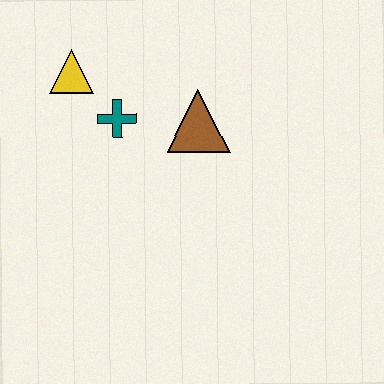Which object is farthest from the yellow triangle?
The brown triangle is farthest from the yellow triangle.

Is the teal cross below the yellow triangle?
Yes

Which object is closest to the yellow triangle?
The teal cross is closest to the yellow triangle.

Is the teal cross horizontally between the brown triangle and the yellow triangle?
Yes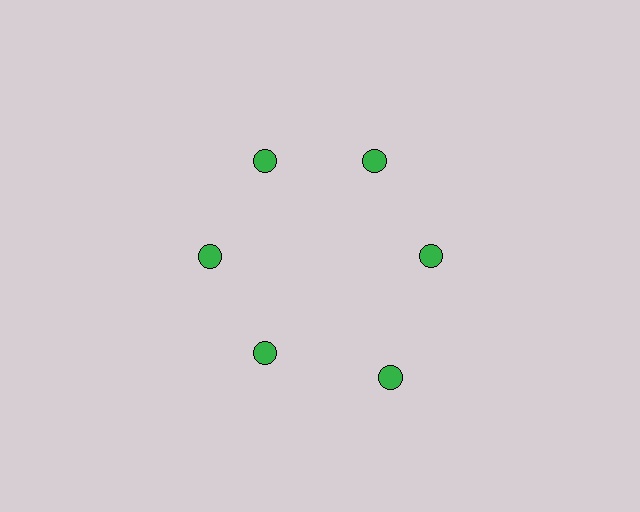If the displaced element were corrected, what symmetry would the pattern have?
It would have 6-fold rotational symmetry — the pattern would map onto itself every 60 degrees.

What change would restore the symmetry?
The symmetry would be restored by moving it inward, back onto the ring so that all 6 circles sit at equal angles and equal distance from the center.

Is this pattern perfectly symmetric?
No. The 6 green circles are arranged in a ring, but one element near the 5 o'clock position is pushed outward from the center, breaking the 6-fold rotational symmetry.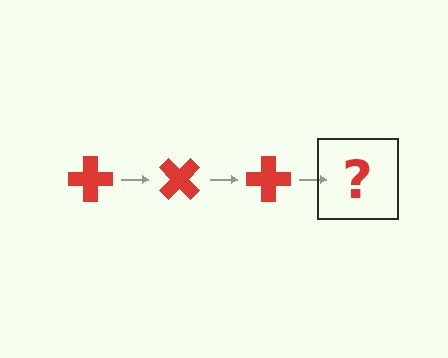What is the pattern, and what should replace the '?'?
The pattern is that the cross rotates 45 degrees each step. The '?' should be a red cross rotated 135 degrees.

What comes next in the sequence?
The next element should be a red cross rotated 135 degrees.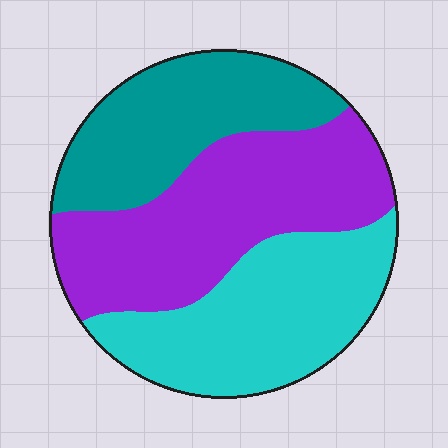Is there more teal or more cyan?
Cyan.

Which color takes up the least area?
Teal, at roughly 25%.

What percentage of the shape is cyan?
Cyan takes up about one third (1/3) of the shape.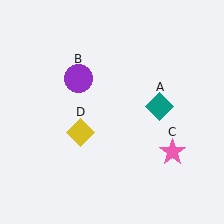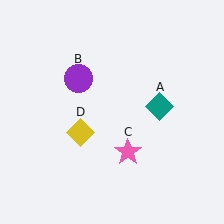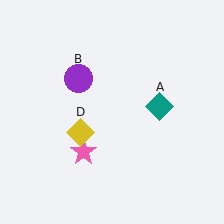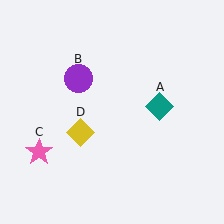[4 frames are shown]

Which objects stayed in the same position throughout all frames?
Teal diamond (object A) and purple circle (object B) and yellow diamond (object D) remained stationary.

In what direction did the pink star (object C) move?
The pink star (object C) moved left.